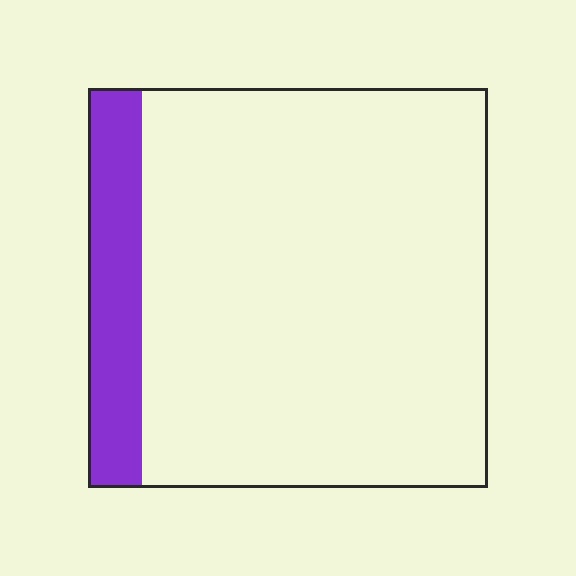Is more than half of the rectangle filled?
No.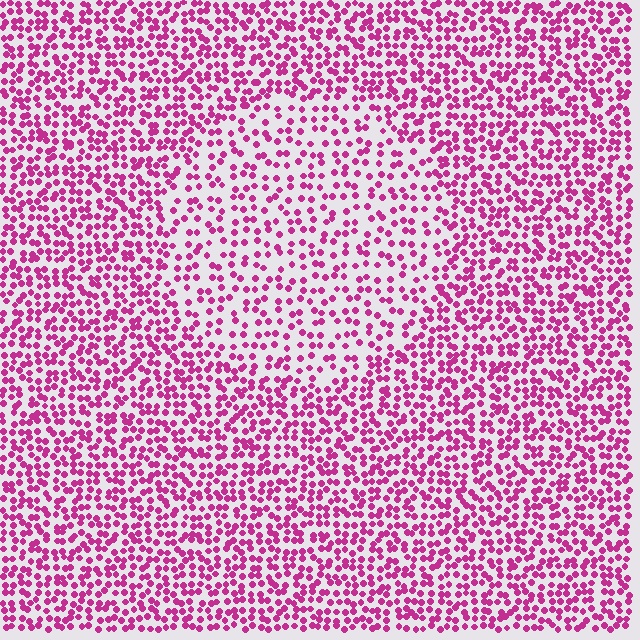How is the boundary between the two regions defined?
The boundary is defined by a change in element density (approximately 1.8x ratio). All elements are the same color, size, and shape.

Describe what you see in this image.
The image contains small magenta elements arranged at two different densities. A circle-shaped region is visible where the elements are less densely packed than the surrounding area.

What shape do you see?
I see a circle.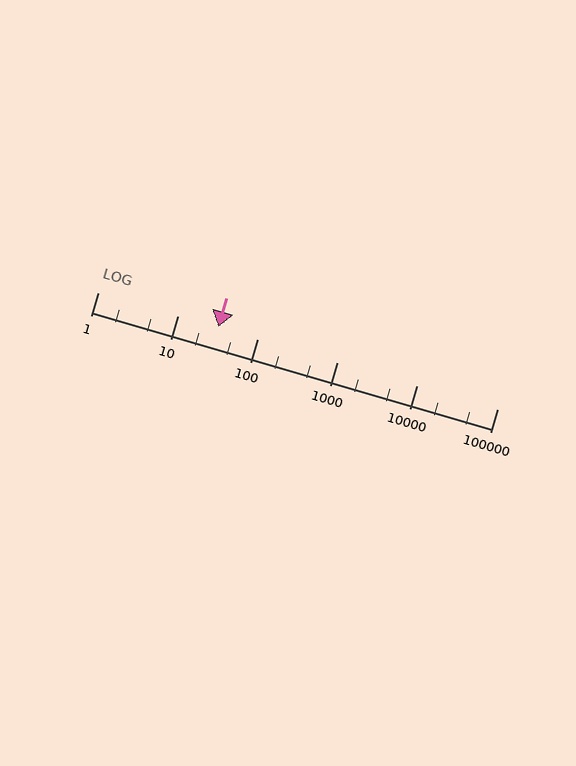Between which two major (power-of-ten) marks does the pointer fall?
The pointer is between 10 and 100.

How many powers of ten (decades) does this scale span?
The scale spans 5 decades, from 1 to 100000.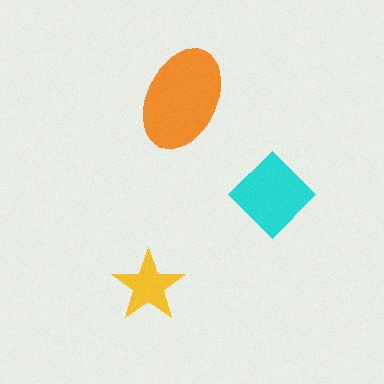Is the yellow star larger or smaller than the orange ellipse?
Smaller.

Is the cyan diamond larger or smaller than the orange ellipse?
Smaller.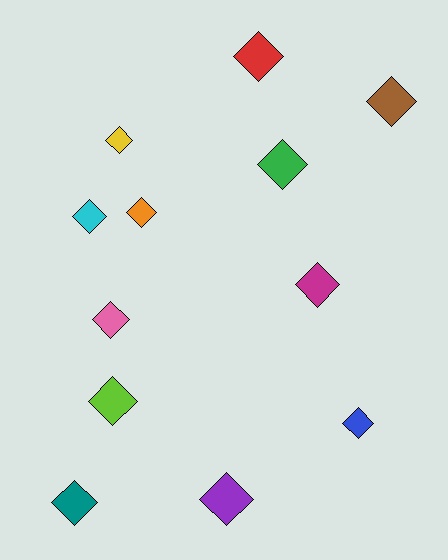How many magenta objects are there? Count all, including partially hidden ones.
There is 1 magenta object.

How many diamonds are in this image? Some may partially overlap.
There are 12 diamonds.